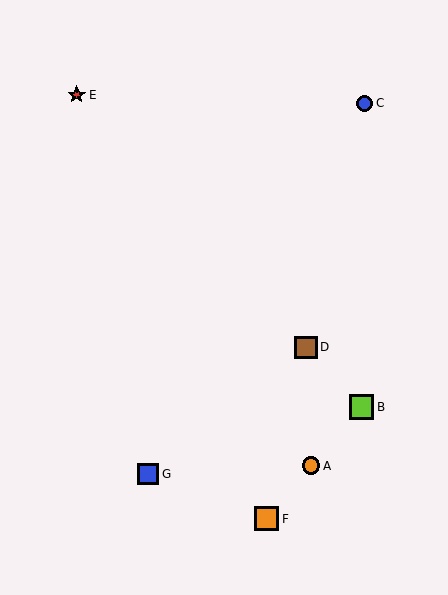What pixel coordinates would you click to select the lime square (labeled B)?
Click at (362, 407) to select the lime square B.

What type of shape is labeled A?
Shape A is an orange circle.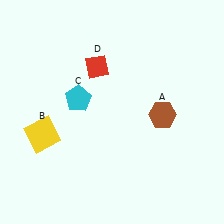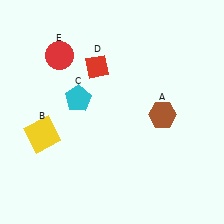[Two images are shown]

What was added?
A red circle (E) was added in Image 2.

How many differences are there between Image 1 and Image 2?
There is 1 difference between the two images.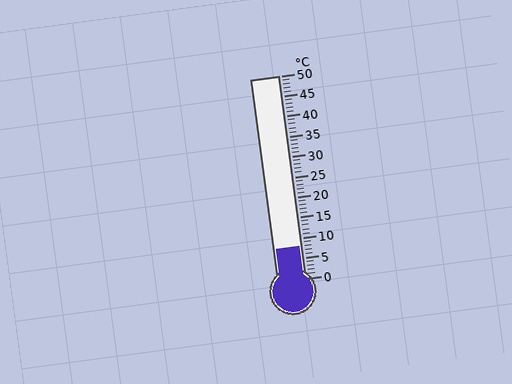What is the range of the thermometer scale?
The thermometer scale ranges from 0°C to 50°C.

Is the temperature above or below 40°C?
The temperature is below 40°C.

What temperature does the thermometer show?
The thermometer shows approximately 8°C.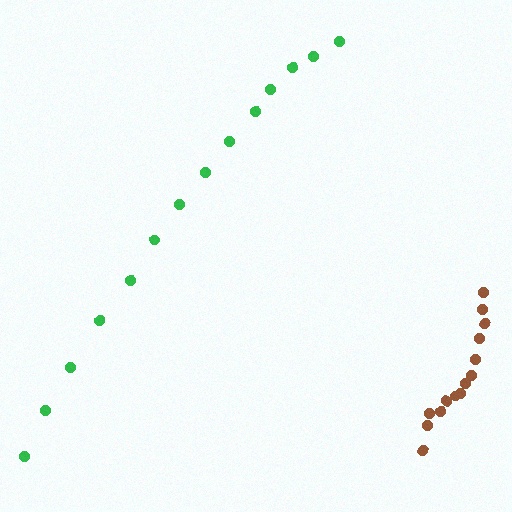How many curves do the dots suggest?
There are 2 distinct paths.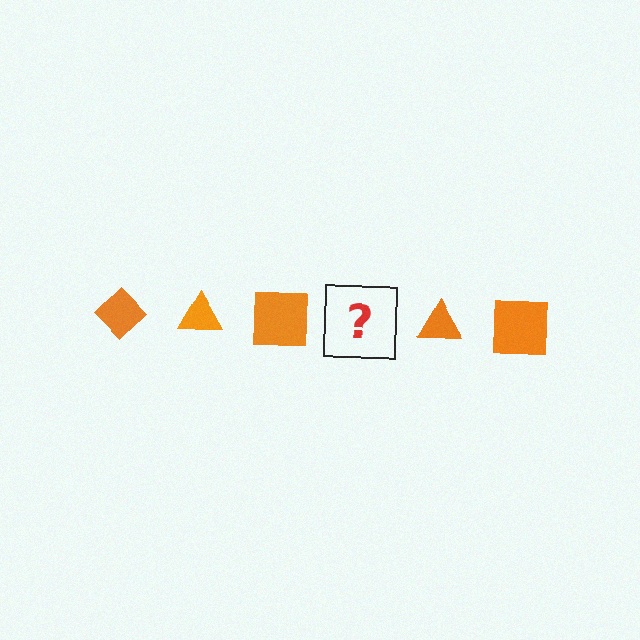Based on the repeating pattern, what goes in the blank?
The blank should be an orange diamond.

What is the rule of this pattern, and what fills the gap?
The rule is that the pattern cycles through diamond, triangle, square shapes in orange. The gap should be filled with an orange diamond.